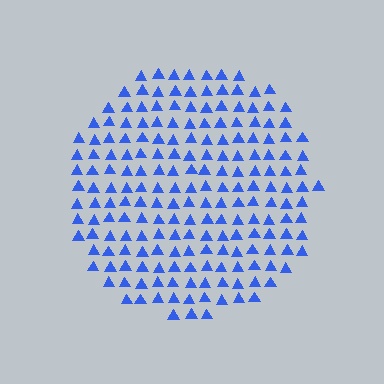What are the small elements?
The small elements are triangles.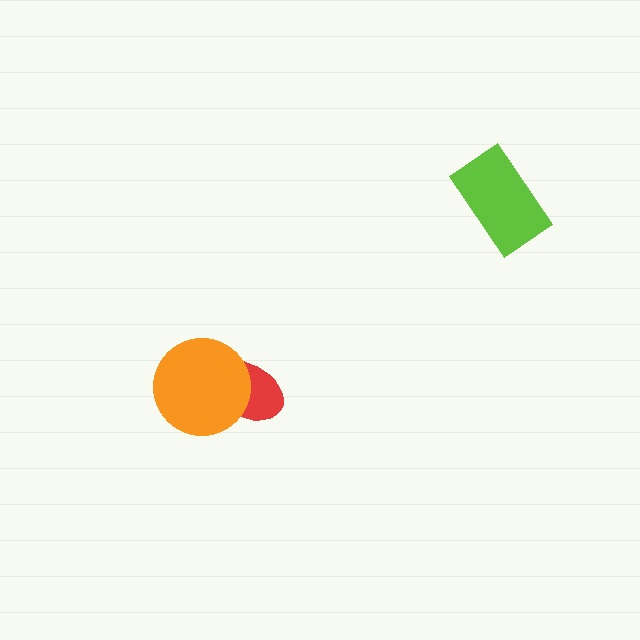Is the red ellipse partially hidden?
Yes, it is partially covered by another shape.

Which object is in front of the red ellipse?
The orange circle is in front of the red ellipse.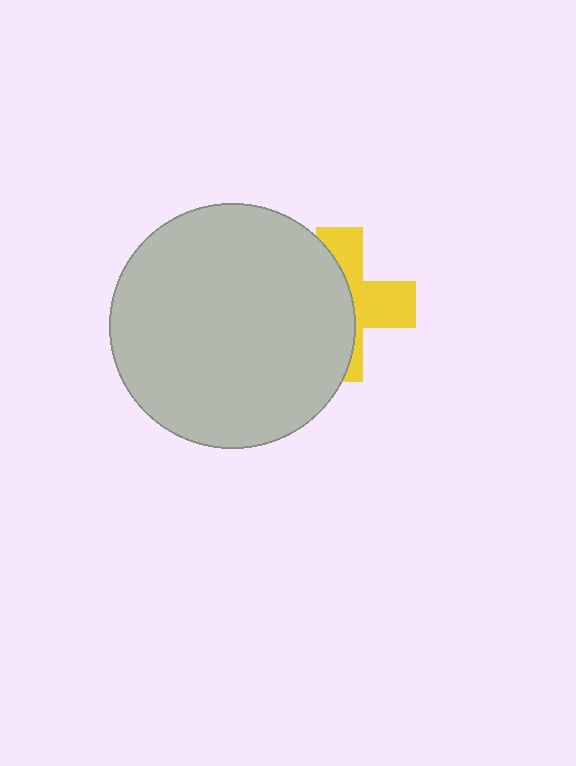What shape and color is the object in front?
The object in front is a light gray circle.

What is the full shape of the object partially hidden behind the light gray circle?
The partially hidden object is a yellow cross.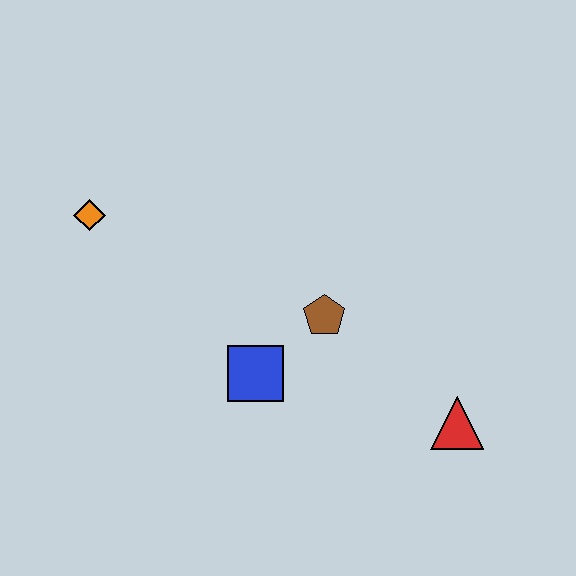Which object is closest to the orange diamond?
The blue square is closest to the orange diamond.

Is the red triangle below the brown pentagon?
Yes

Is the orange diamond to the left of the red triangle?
Yes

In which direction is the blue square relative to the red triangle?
The blue square is to the left of the red triangle.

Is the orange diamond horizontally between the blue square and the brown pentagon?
No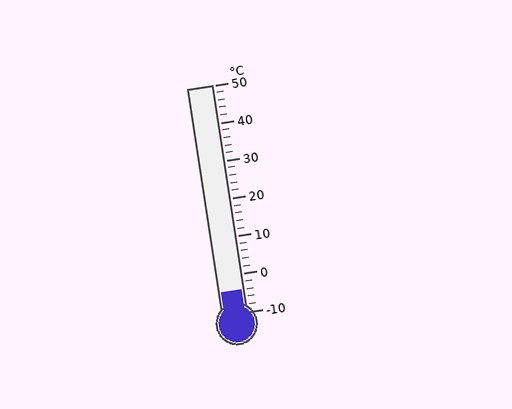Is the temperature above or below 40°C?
The temperature is below 40°C.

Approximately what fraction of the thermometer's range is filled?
The thermometer is filled to approximately 10% of its range.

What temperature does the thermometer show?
The thermometer shows approximately -4°C.